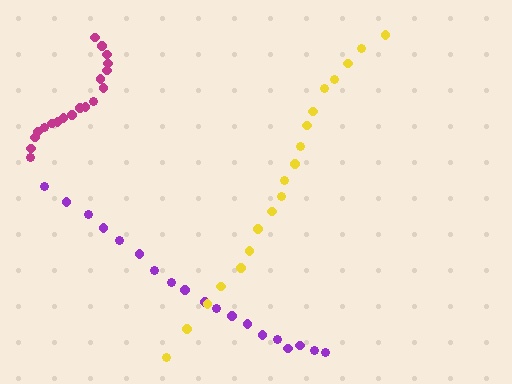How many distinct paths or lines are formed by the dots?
There are 3 distinct paths.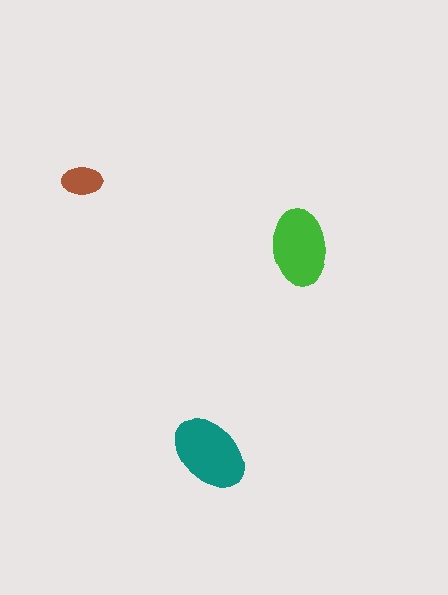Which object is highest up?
The brown ellipse is topmost.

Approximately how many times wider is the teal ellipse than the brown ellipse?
About 2 times wider.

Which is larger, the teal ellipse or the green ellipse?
The teal one.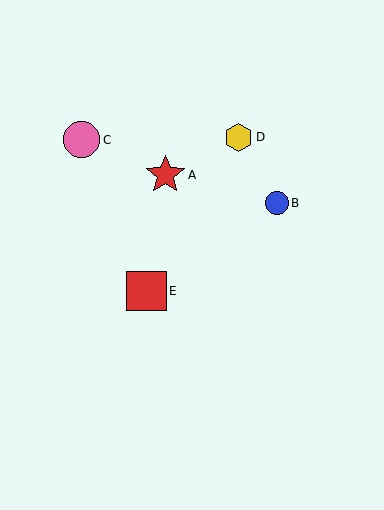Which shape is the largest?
The red square (labeled E) is the largest.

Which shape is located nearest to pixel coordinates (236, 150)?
The yellow hexagon (labeled D) at (239, 137) is nearest to that location.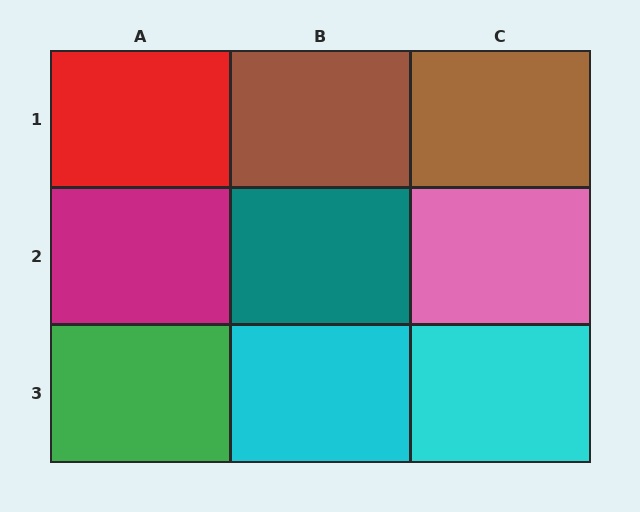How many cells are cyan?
2 cells are cyan.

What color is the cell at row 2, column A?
Magenta.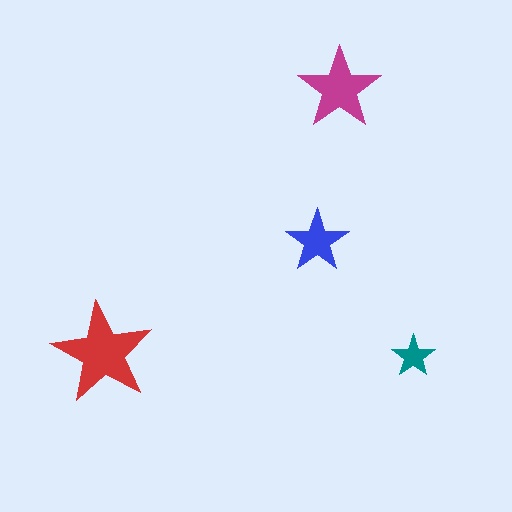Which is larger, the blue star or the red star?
The red one.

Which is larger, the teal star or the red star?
The red one.